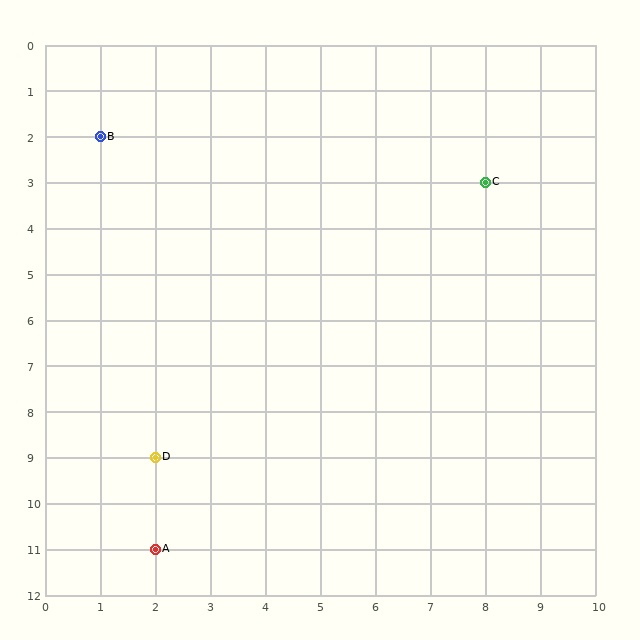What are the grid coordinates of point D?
Point D is at grid coordinates (2, 9).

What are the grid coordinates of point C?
Point C is at grid coordinates (8, 3).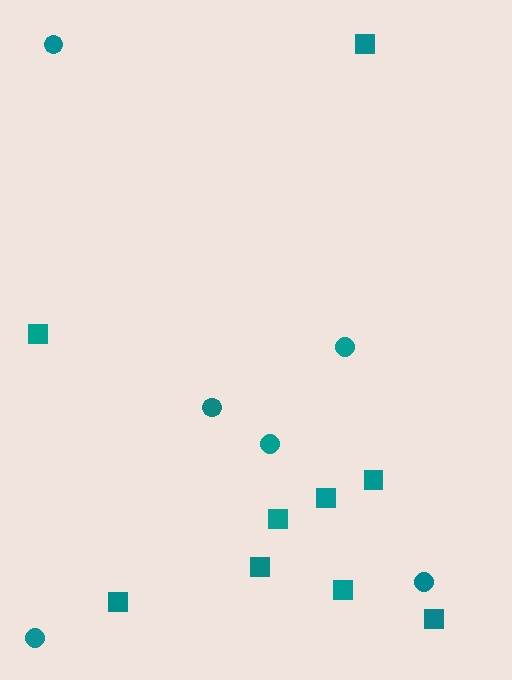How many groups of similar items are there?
There are 2 groups: one group of circles (6) and one group of squares (9).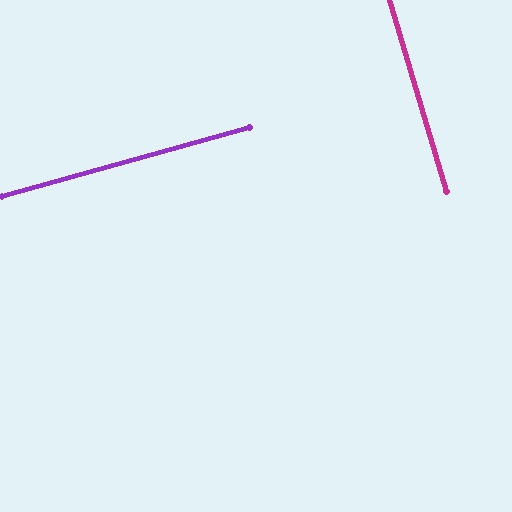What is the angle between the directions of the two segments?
Approximately 89 degrees.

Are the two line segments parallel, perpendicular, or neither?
Perpendicular — they meet at approximately 89°.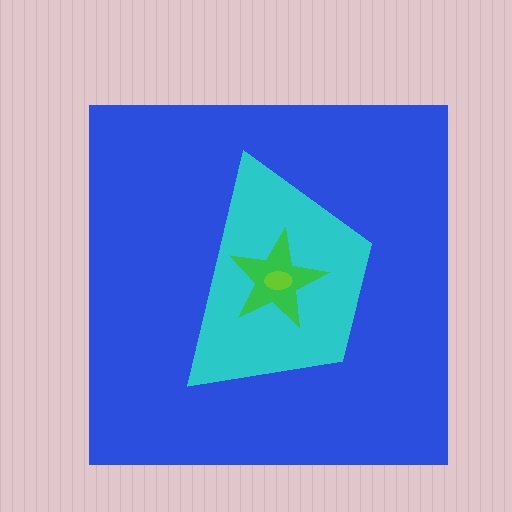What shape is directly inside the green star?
The lime ellipse.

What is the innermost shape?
The lime ellipse.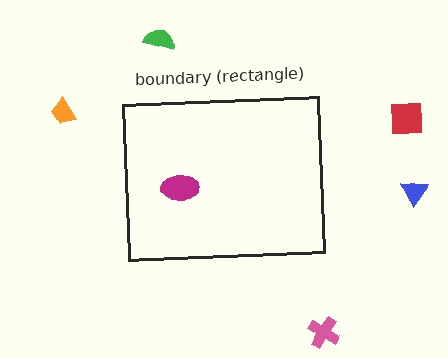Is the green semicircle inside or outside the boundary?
Outside.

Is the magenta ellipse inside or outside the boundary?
Inside.